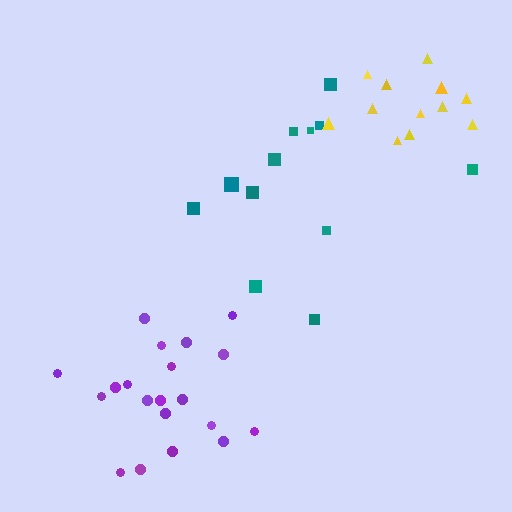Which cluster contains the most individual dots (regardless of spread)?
Purple (20).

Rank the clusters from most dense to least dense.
yellow, purple, teal.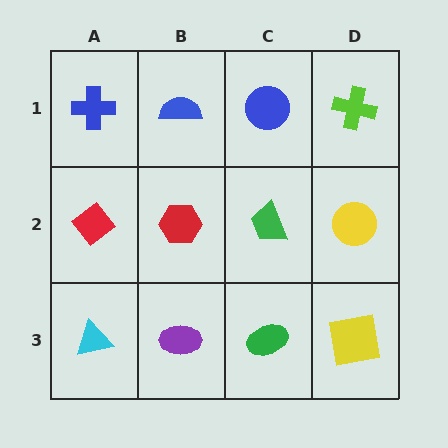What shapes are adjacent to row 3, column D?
A yellow circle (row 2, column D), a green ellipse (row 3, column C).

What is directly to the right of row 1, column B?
A blue circle.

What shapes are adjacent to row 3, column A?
A red diamond (row 2, column A), a purple ellipse (row 3, column B).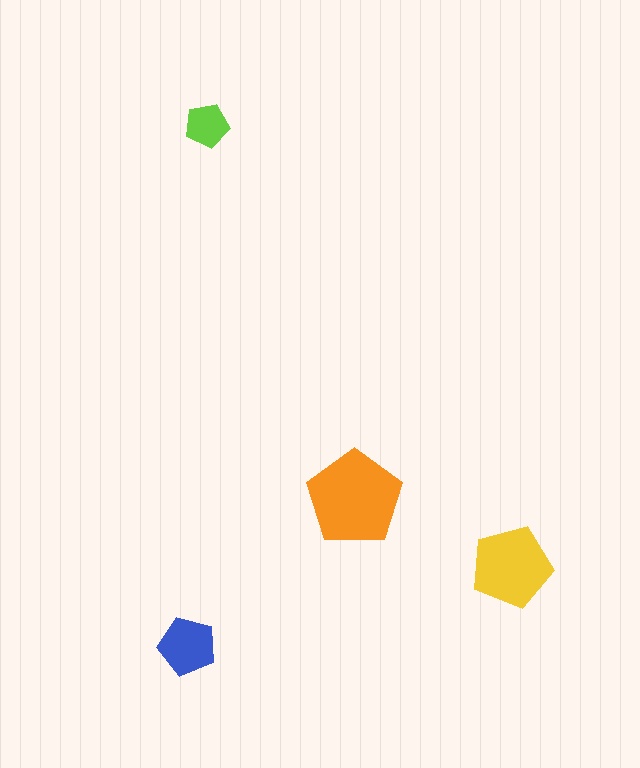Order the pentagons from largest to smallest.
the orange one, the yellow one, the blue one, the lime one.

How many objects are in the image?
There are 4 objects in the image.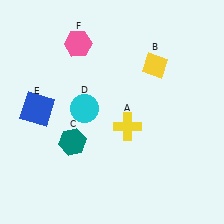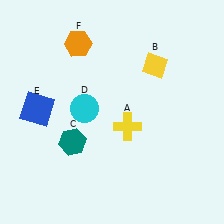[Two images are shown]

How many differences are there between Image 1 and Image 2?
There is 1 difference between the two images.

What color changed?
The hexagon (F) changed from pink in Image 1 to orange in Image 2.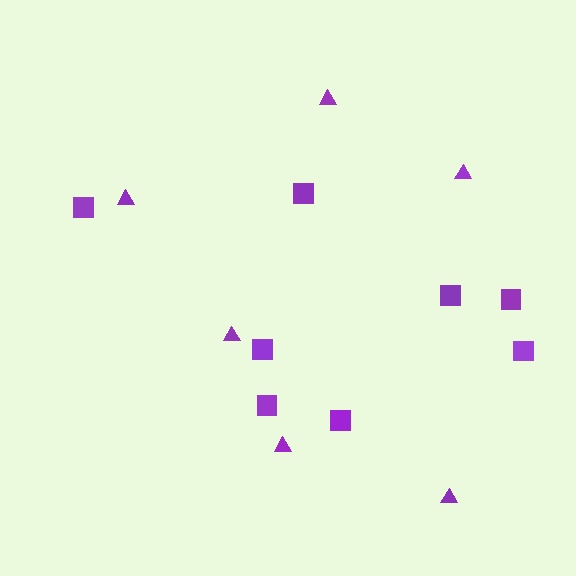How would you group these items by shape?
There are 2 groups: one group of triangles (6) and one group of squares (8).